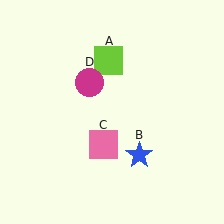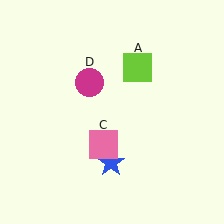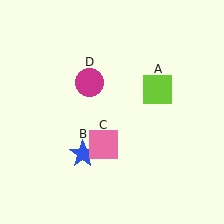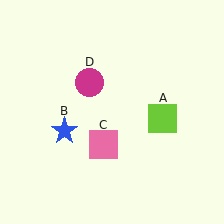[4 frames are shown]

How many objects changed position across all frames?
2 objects changed position: lime square (object A), blue star (object B).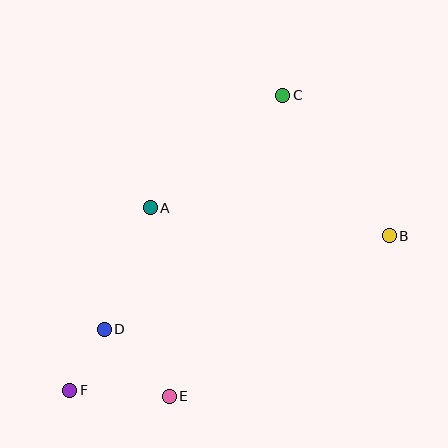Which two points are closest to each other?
Points D and F are closest to each other.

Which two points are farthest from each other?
Points C and F are farthest from each other.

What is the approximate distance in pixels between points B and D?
The distance between B and D is approximately 300 pixels.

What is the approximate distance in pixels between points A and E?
The distance between A and E is approximately 190 pixels.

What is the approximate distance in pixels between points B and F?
The distance between B and F is approximately 355 pixels.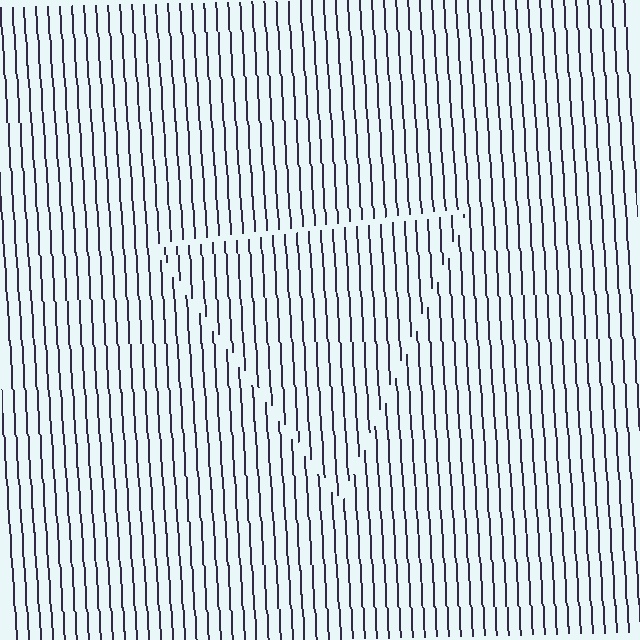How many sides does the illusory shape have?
3 sides — the line-ends trace a triangle.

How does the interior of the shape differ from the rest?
The interior of the shape contains the same grating, shifted by half a period — the contour is defined by the phase discontinuity where line-ends from the inner and outer gratings abut.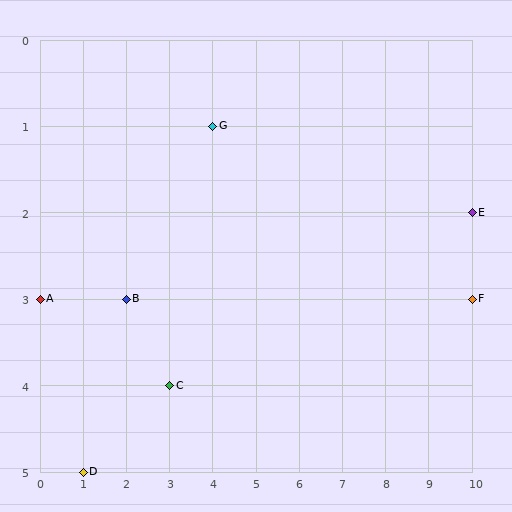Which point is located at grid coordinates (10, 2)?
Point E is at (10, 2).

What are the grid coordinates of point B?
Point B is at grid coordinates (2, 3).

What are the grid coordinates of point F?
Point F is at grid coordinates (10, 3).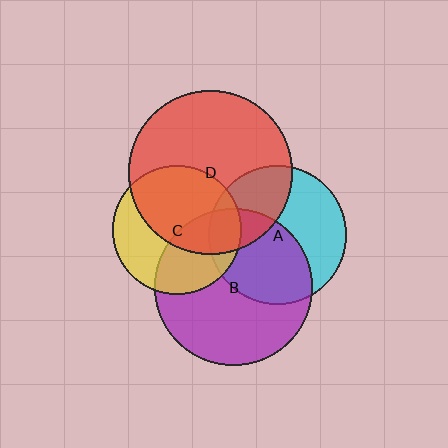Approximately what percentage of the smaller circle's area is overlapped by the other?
Approximately 15%.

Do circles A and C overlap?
Yes.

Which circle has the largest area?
Circle D (red).